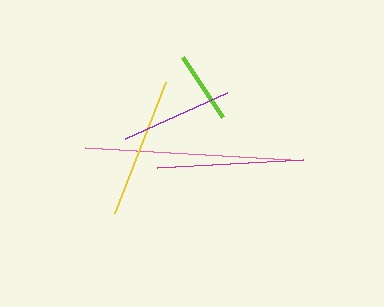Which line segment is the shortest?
The lime line is the shortest at approximately 72 pixels.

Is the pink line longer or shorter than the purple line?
The pink line is longer than the purple line.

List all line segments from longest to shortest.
From longest to shortest: pink, magenta, yellow, purple, lime.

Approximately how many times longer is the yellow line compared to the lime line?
The yellow line is approximately 2.0 times the length of the lime line.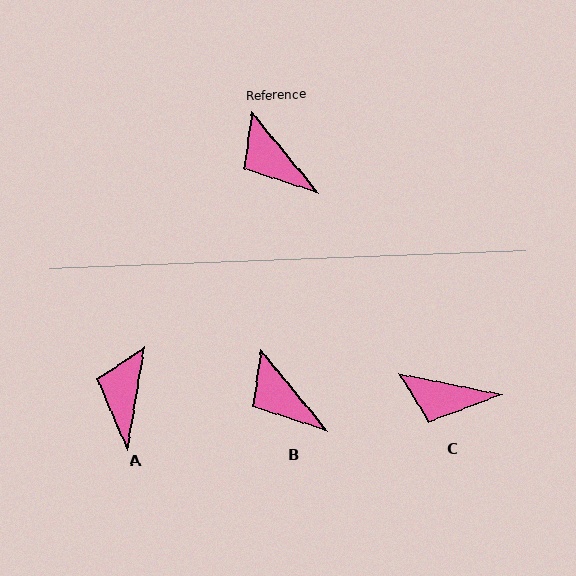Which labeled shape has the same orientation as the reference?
B.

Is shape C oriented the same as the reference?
No, it is off by about 39 degrees.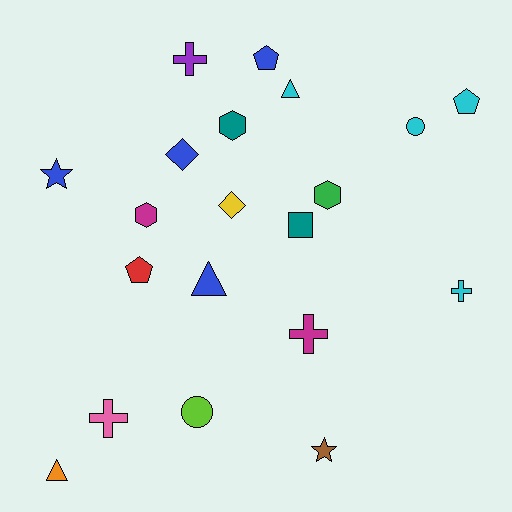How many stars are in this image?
There are 2 stars.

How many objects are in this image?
There are 20 objects.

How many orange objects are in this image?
There is 1 orange object.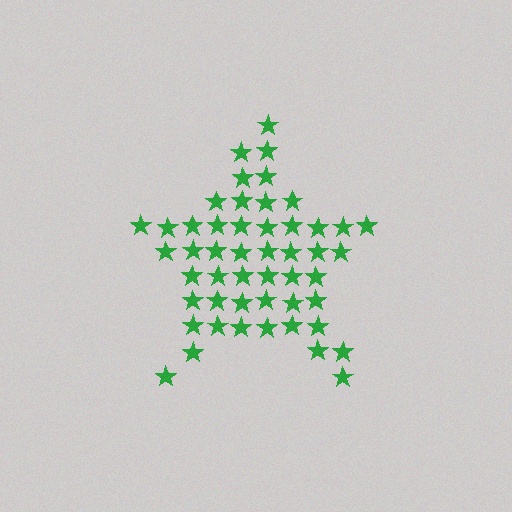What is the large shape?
The large shape is a star.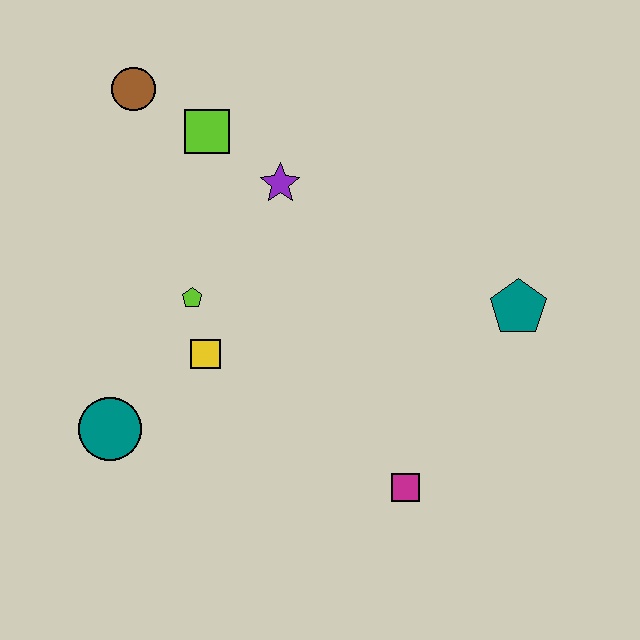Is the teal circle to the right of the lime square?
No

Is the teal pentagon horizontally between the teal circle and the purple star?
No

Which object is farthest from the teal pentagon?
The brown circle is farthest from the teal pentagon.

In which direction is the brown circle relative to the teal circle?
The brown circle is above the teal circle.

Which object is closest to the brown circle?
The lime square is closest to the brown circle.